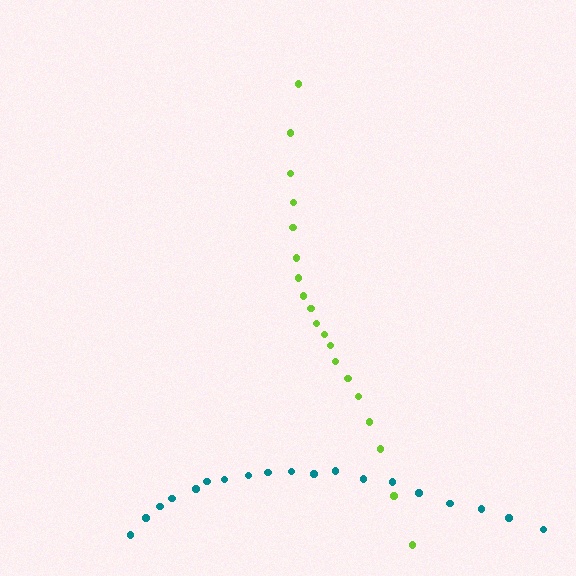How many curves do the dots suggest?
There are 2 distinct paths.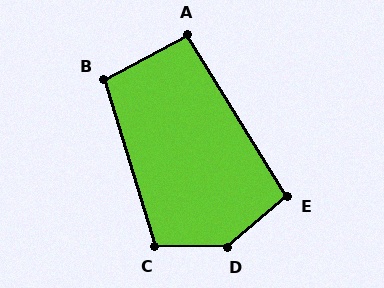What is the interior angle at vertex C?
Approximately 108 degrees (obtuse).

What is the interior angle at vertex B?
Approximately 101 degrees (obtuse).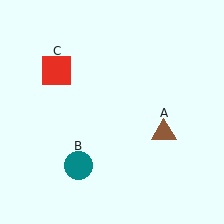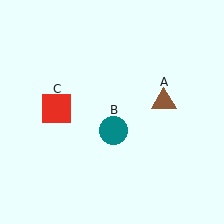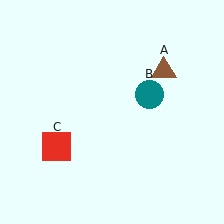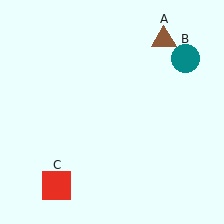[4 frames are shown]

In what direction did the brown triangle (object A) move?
The brown triangle (object A) moved up.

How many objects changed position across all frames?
3 objects changed position: brown triangle (object A), teal circle (object B), red square (object C).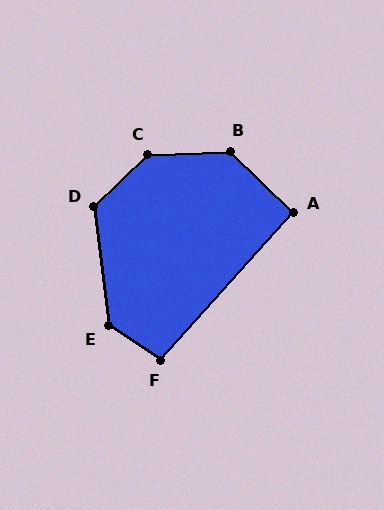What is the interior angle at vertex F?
Approximately 99 degrees (obtuse).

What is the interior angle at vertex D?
Approximately 127 degrees (obtuse).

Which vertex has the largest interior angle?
C, at approximately 138 degrees.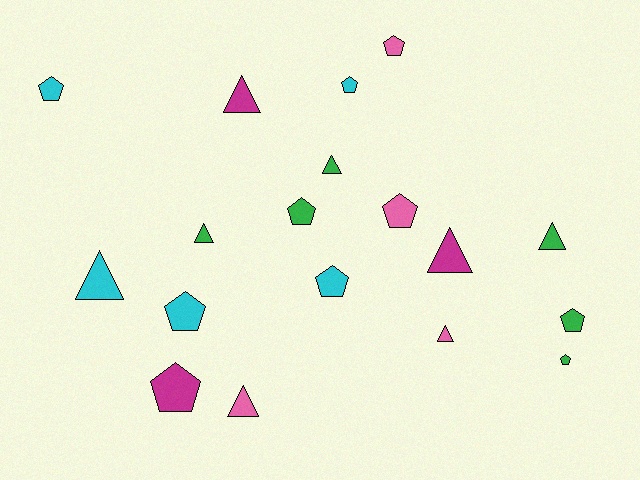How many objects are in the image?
There are 18 objects.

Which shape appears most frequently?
Pentagon, with 10 objects.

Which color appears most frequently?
Green, with 6 objects.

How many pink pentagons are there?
There are 2 pink pentagons.